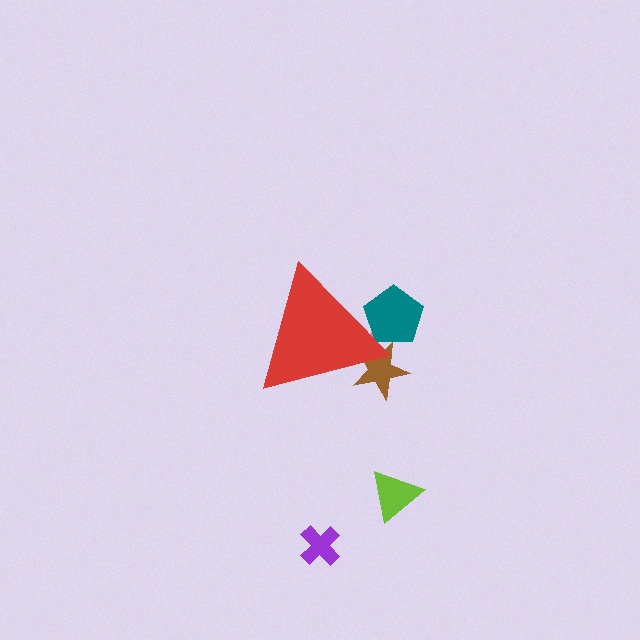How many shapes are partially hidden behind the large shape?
3 shapes are partially hidden.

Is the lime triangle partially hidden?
No, the lime triangle is fully visible.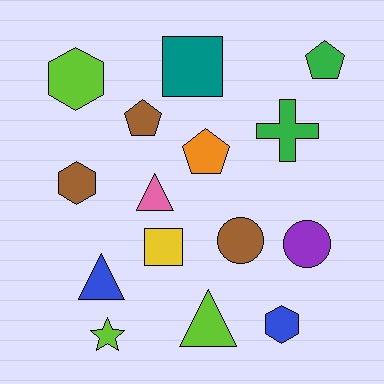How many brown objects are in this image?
There are 3 brown objects.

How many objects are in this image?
There are 15 objects.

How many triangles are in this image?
There are 3 triangles.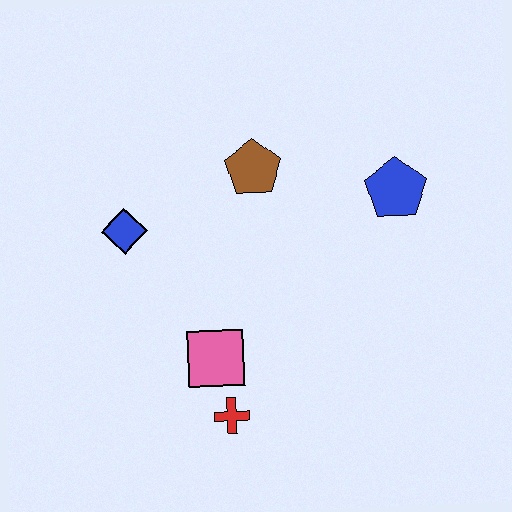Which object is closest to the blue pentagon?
The brown pentagon is closest to the blue pentagon.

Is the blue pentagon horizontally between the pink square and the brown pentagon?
No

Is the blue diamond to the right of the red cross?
No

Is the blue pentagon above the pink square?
Yes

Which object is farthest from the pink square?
The blue pentagon is farthest from the pink square.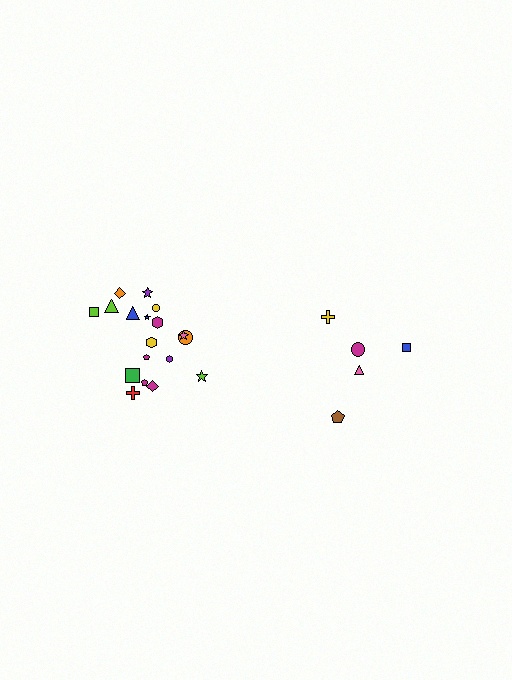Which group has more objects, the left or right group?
The left group.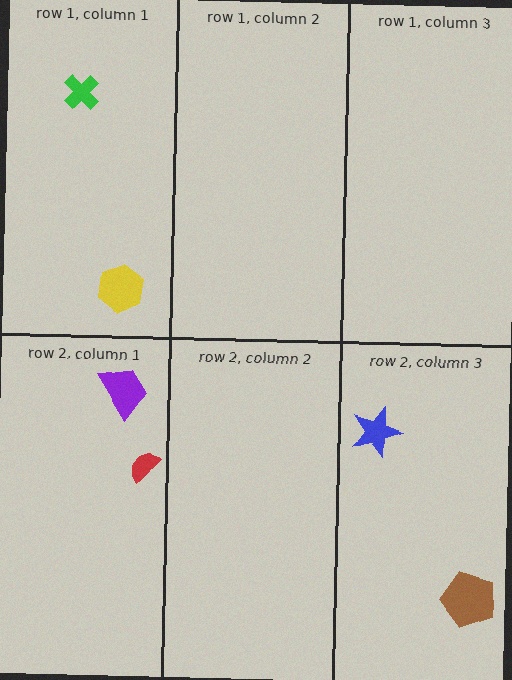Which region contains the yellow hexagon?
The row 1, column 1 region.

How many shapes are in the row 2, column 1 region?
2.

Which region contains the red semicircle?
The row 2, column 1 region.